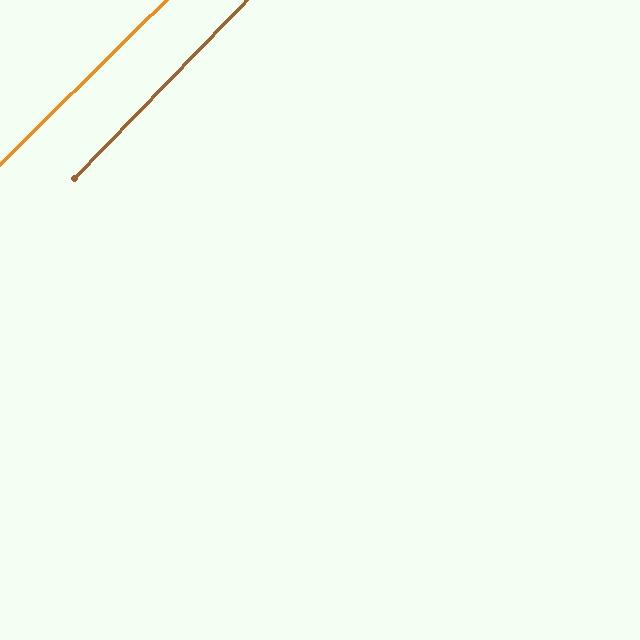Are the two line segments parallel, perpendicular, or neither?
Parallel — their directions differ by only 1.4°.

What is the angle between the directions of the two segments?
Approximately 1 degree.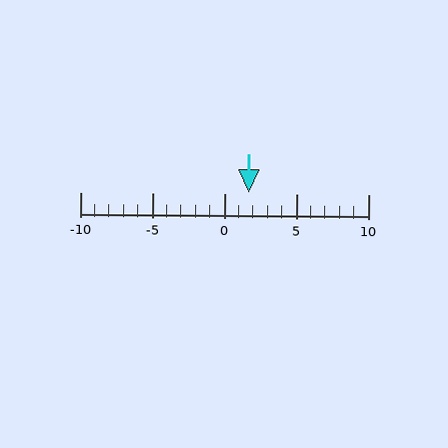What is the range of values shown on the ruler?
The ruler shows values from -10 to 10.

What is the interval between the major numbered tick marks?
The major tick marks are spaced 5 units apart.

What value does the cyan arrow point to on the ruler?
The cyan arrow points to approximately 2.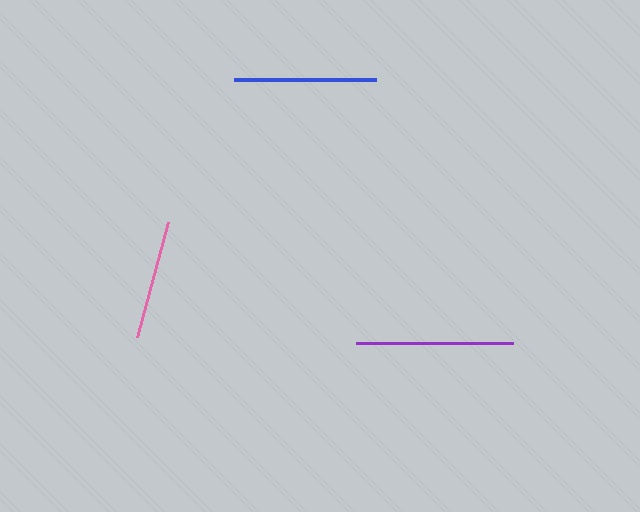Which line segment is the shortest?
The pink line is the shortest at approximately 119 pixels.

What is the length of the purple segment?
The purple segment is approximately 157 pixels long.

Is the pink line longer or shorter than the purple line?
The purple line is longer than the pink line.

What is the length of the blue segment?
The blue segment is approximately 142 pixels long.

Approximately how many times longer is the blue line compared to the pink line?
The blue line is approximately 1.2 times the length of the pink line.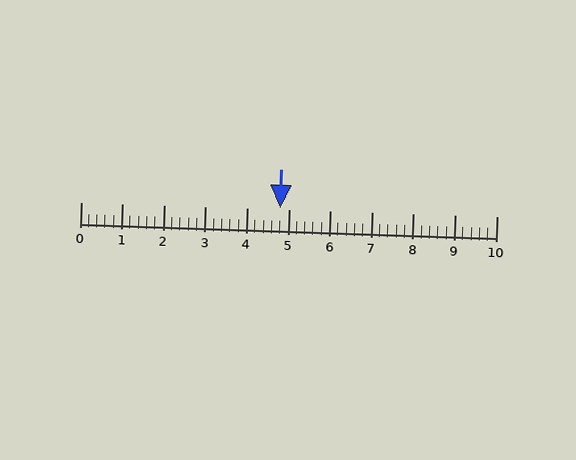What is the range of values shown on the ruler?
The ruler shows values from 0 to 10.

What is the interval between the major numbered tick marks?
The major tick marks are spaced 1 units apart.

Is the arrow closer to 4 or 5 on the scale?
The arrow is closer to 5.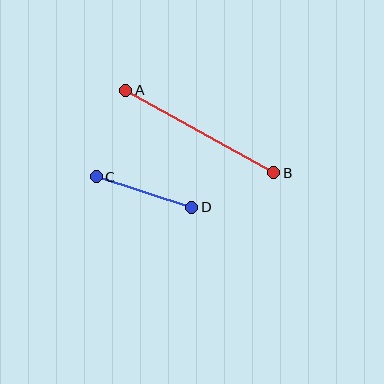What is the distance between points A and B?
The distance is approximately 169 pixels.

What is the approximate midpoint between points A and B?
The midpoint is at approximately (200, 131) pixels.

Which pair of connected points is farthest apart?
Points A and B are farthest apart.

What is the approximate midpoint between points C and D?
The midpoint is at approximately (144, 192) pixels.